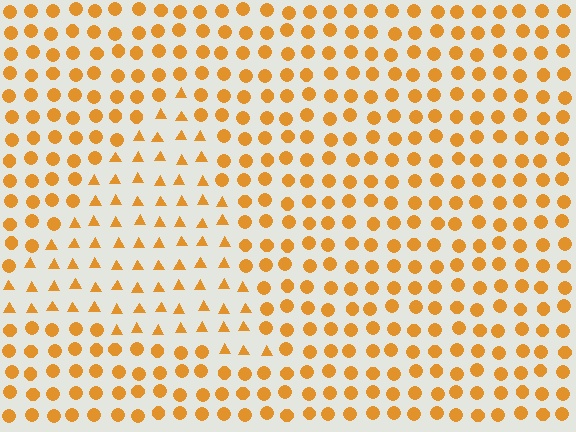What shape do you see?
I see a triangle.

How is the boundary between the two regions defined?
The boundary is defined by a change in element shape: triangles inside vs. circles outside. All elements share the same color and spacing.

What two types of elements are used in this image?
The image uses triangles inside the triangle region and circles outside it.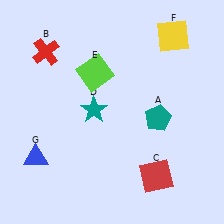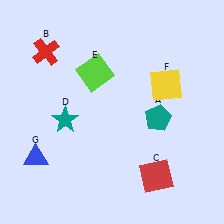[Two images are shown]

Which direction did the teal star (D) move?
The teal star (D) moved left.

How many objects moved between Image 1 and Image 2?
2 objects moved between the two images.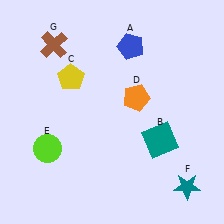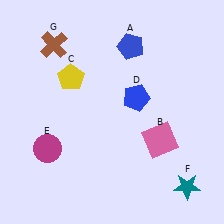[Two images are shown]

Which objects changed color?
B changed from teal to pink. D changed from orange to blue. E changed from lime to magenta.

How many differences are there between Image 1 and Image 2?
There are 3 differences between the two images.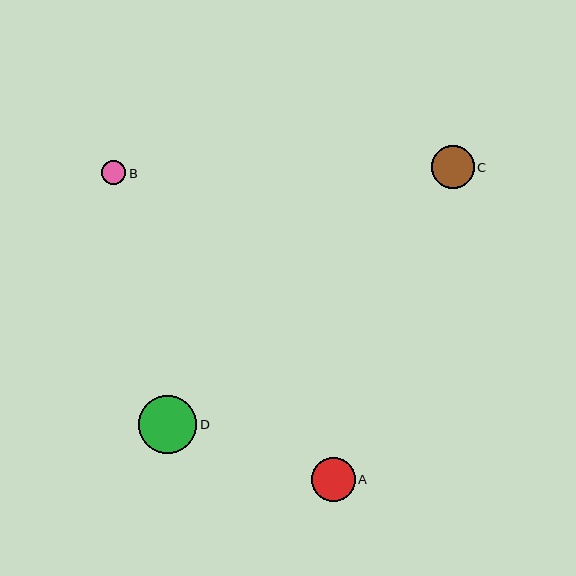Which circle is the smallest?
Circle B is the smallest with a size of approximately 24 pixels.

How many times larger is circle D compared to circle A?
Circle D is approximately 1.3 times the size of circle A.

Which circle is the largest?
Circle D is the largest with a size of approximately 58 pixels.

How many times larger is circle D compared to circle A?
Circle D is approximately 1.3 times the size of circle A.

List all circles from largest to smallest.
From largest to smallest: D, A, C, B.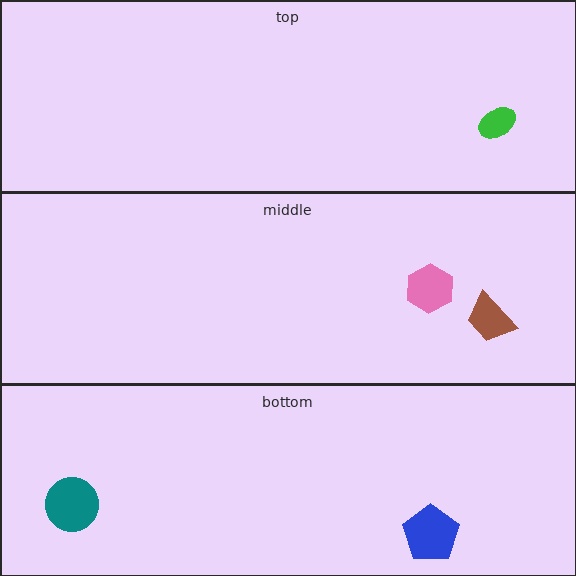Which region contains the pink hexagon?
The middle region.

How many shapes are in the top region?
1.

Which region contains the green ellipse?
The top region.